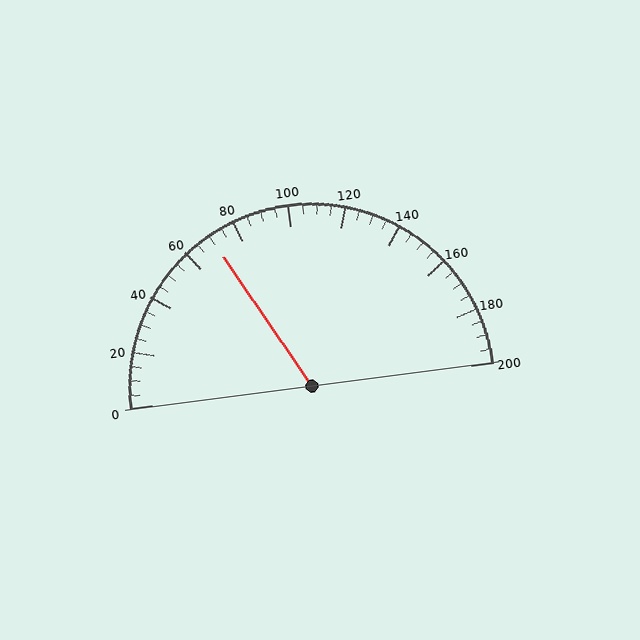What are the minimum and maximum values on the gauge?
The gauge ranges from 0 to 200.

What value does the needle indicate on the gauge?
The needle indicates approximately 70.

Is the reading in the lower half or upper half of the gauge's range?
The reading is in the lower half of the range (0 to 200).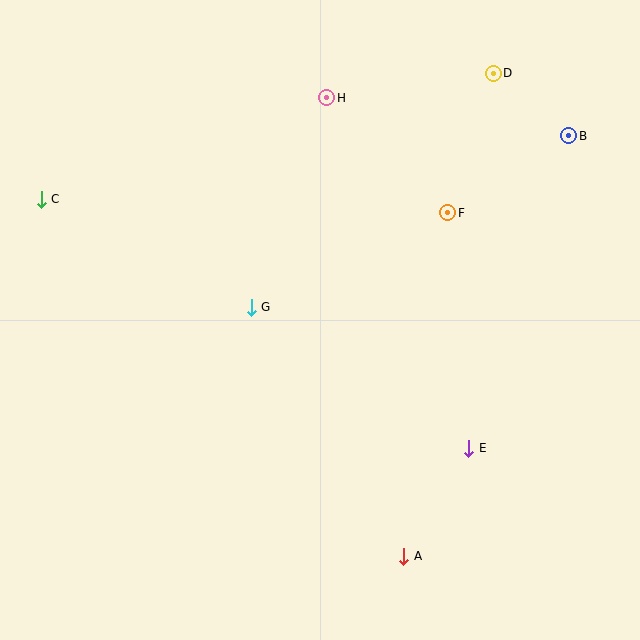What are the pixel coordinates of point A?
Point A is at (404, 556).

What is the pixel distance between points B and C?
The distance between B and C is 531 pixels.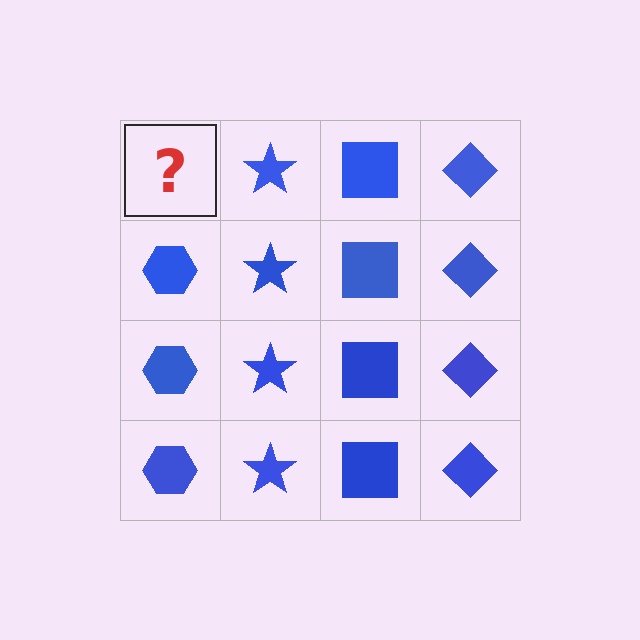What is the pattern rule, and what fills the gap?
The rule is that each column has a consistent shape. The gap should be filled with a blue hexagon.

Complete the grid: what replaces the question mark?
The question mark should be replaced with a blue hexagon.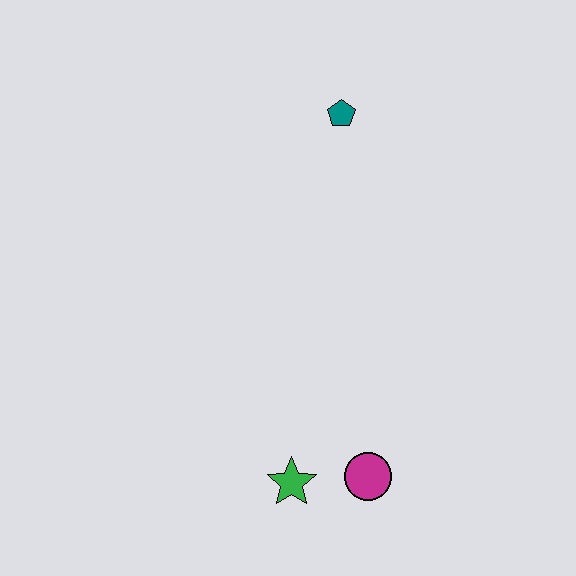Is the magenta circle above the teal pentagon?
No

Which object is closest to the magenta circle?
The green star is closest to the magenta circle.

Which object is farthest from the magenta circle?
The teal pentagon is farthest from the magenta circle.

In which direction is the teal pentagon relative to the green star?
The teal pentagon is above the green star.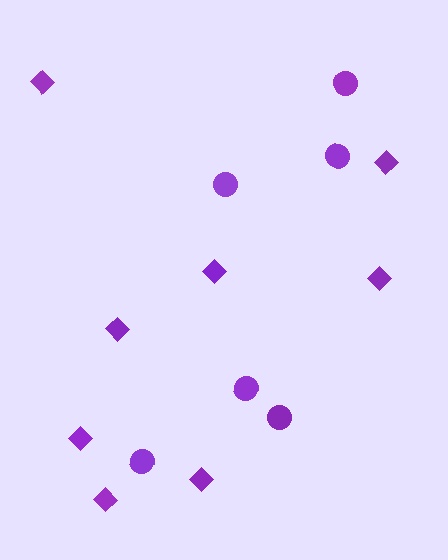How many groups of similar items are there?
There are 2 groups: one group of circles (6) and one group of diamonds (8).